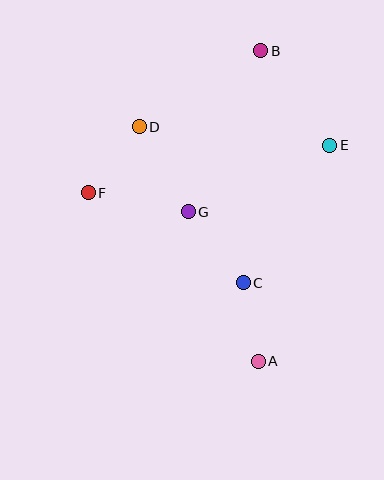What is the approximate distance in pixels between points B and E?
The distance between B and E is approximately 117 pixels.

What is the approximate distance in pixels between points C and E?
The distance between C and E is approximately 162 pixels.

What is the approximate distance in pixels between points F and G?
The distance between F and G is approximately 102 pixels.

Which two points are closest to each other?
Points A and C are closest to each other.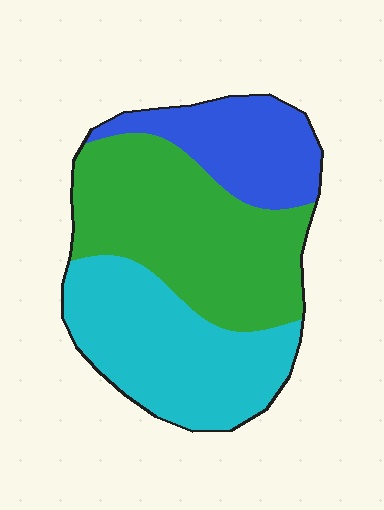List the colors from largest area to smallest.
From largest to smallest: green, cyan, blue.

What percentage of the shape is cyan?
Cyan covers 36% of the shape.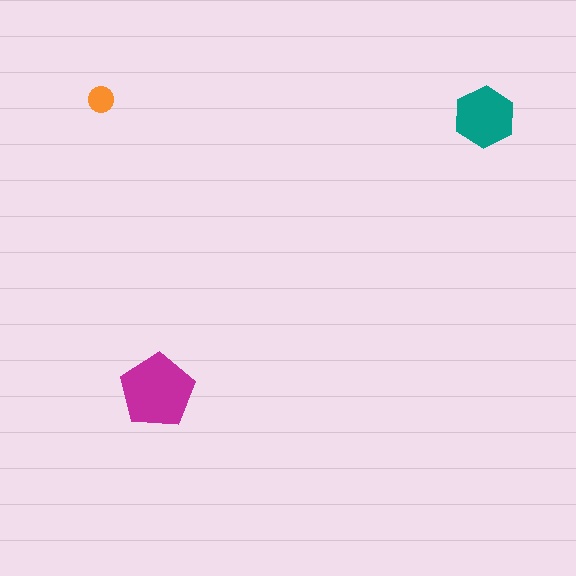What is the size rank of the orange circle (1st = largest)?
3rd.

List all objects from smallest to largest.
The orange circle, the teal hexagon, the magenta pentagon.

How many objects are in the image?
There are 3 objects in the image.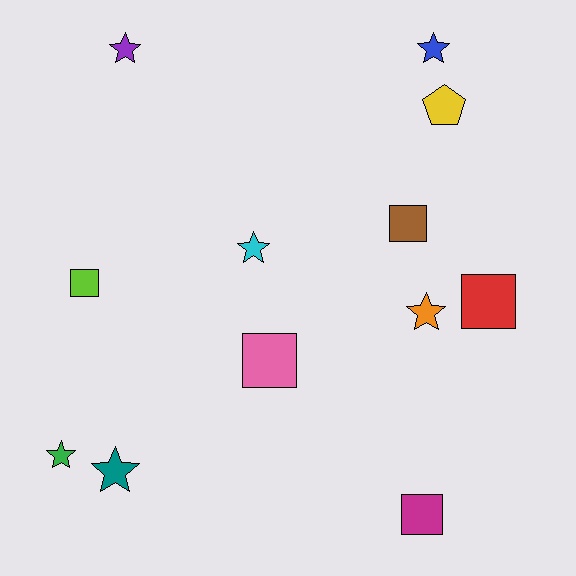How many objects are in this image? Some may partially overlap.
There are 12 objects.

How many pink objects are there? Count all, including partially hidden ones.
There is 1 pink object.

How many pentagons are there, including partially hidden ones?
There is 1 pentagon.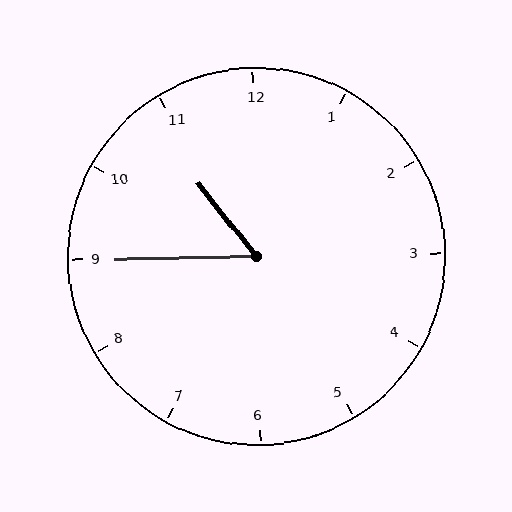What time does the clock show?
10:45.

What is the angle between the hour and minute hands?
Approximately 52 degrees.